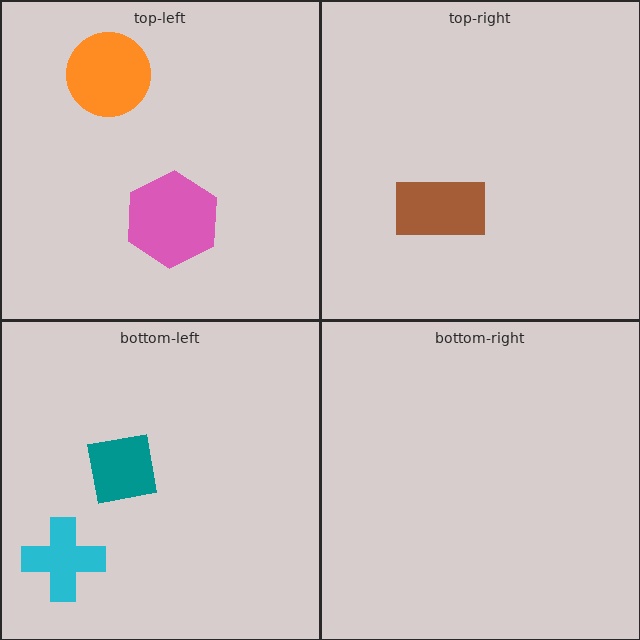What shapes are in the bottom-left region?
The teal square, the cyan cross.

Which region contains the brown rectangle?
The top-right region.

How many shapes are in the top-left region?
2.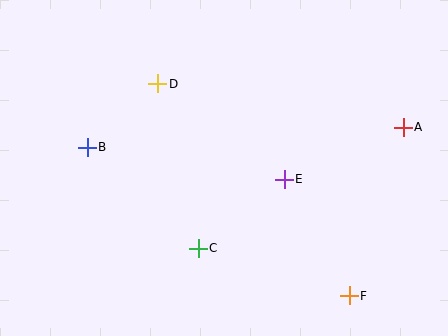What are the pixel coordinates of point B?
Point B is at (87, 147).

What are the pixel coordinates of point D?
Point D is at (158, 84).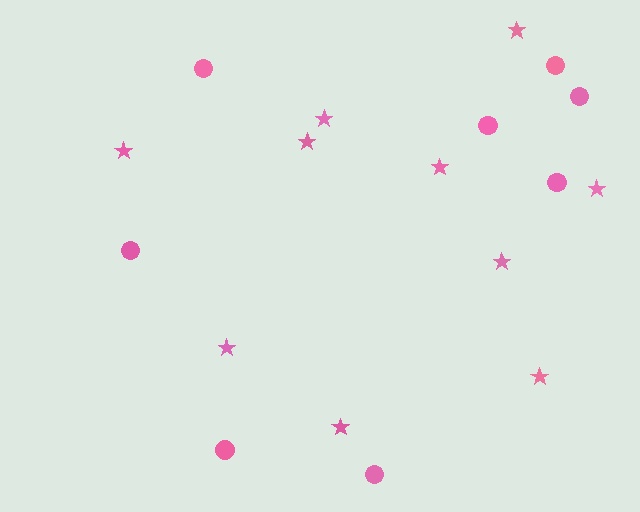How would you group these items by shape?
There are 2 groups: one group of circles (8) and one group of stars (10).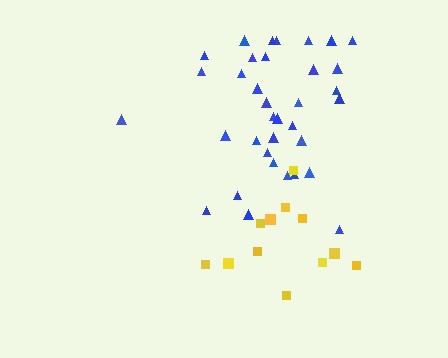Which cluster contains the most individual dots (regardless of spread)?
Blue (35).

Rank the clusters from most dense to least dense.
blue, yellow.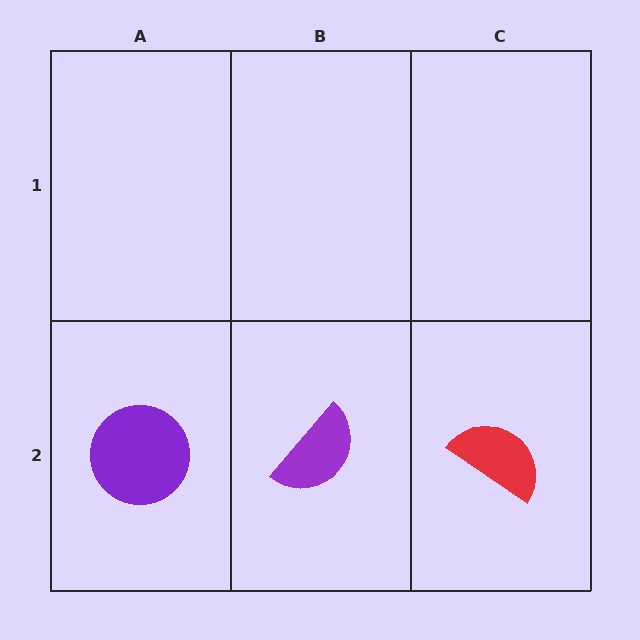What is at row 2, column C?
A red semicircle.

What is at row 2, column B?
A purple semicircle.